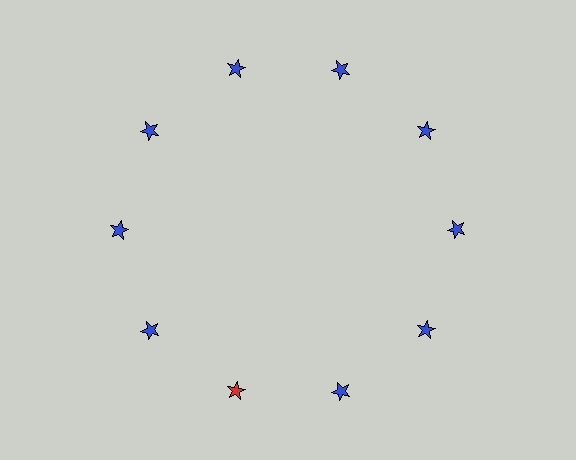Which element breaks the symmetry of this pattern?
The red star at roughly the 7 o'clock position breaks the symmetry. All other shapes are blue stars.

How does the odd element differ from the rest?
It has a different color: red instead of blue.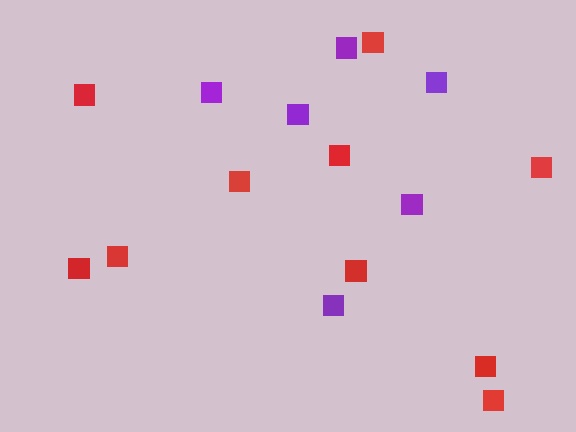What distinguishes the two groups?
There are 2 groups: one group of purple squares (6) and one group of red squares (10).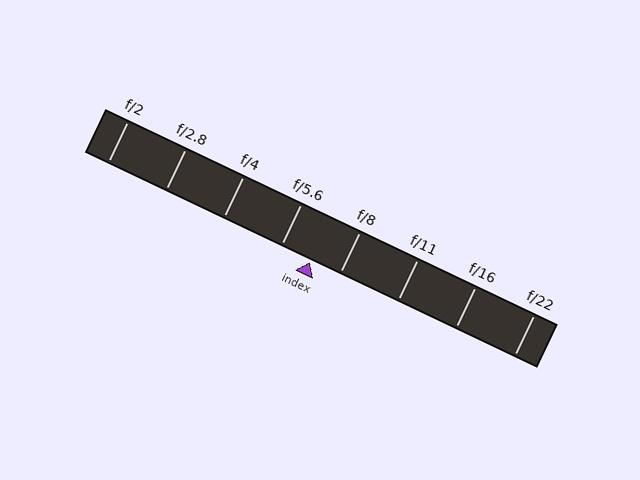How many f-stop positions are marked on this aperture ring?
There are 8 f-stop positions marked.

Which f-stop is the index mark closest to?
The index mark is closest to f/8.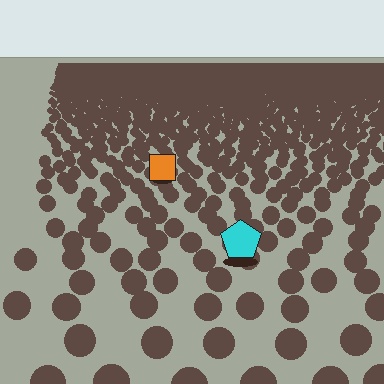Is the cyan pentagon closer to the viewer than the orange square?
Yes. The cyan pentagon is closer — you can tell from the texture gradient: the ground texture is coarser near it.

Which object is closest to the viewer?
The cyan pentagon is closest. The texture marks near it are larger and more spread out.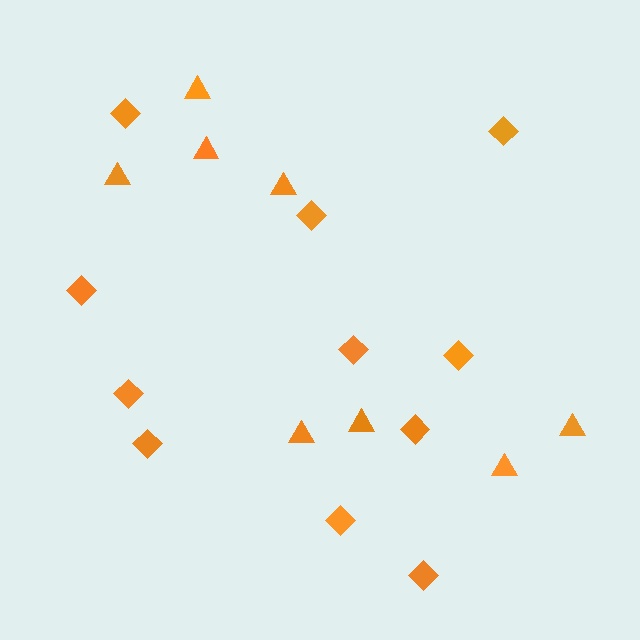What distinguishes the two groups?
There are 2 groups: one group of diamonds (11) and one group of triangles (8).